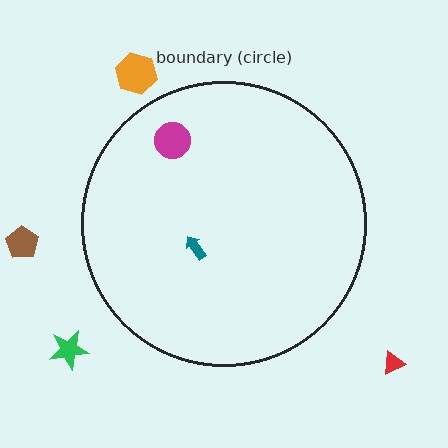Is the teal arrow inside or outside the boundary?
Inside.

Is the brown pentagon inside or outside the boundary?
Outside.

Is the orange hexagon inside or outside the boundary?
Outside.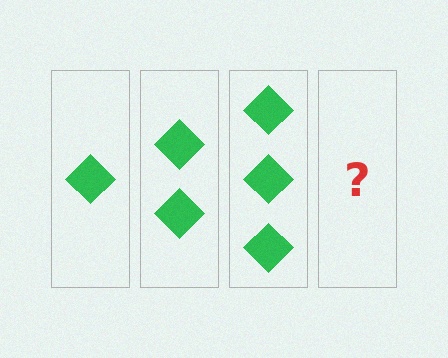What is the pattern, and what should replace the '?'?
The pattern is that each step adds one more diamond. The '?' should be 4 diamonds.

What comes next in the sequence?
The next element should be 4 diamonds.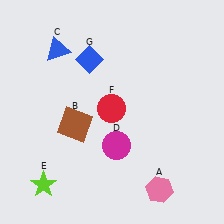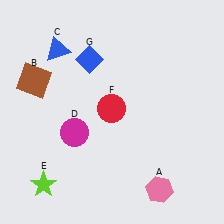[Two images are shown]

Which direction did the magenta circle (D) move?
The magenta circle (D) moved left.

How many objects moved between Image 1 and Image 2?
2 objects moved between the two images.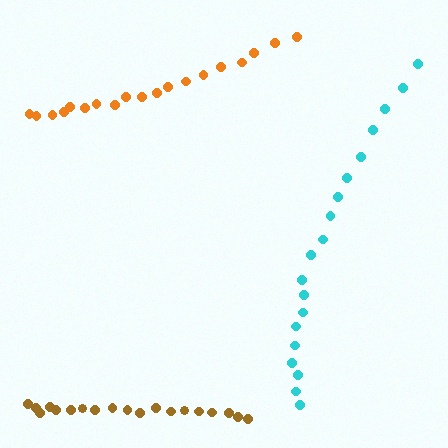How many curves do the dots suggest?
There are 3 distinct paths.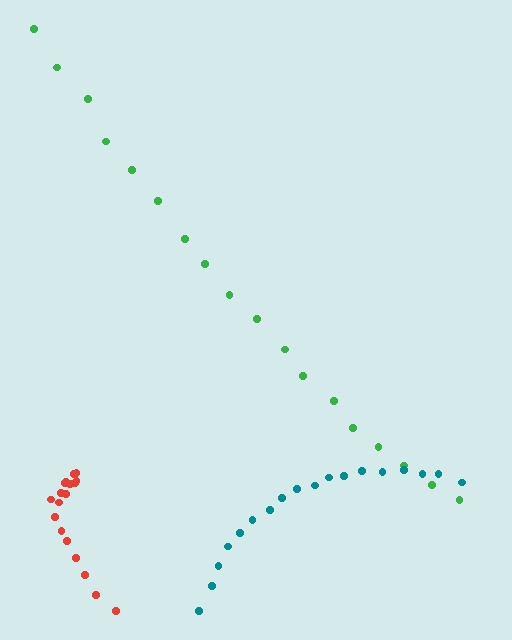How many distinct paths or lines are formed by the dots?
There are 3 distinct paths.